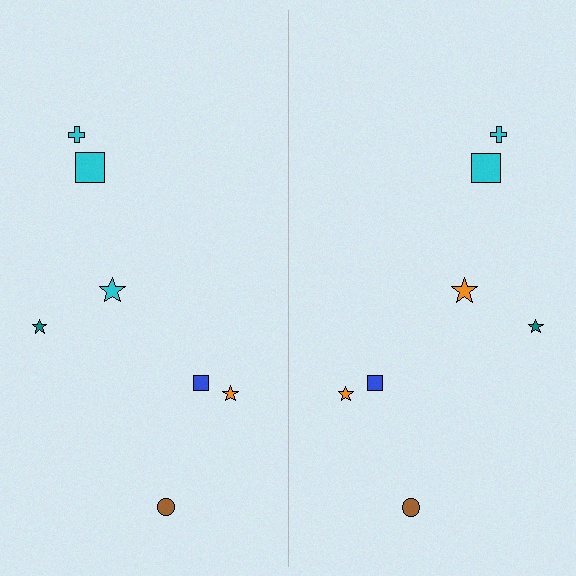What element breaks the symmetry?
The orange star on the right side breaks the symmetry — its mirror counterpart is cyan.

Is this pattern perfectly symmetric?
No, the pattern is not perfectly symmetric. The orange star on the right side breaks the symmetry — its mirror counterpart is cyan.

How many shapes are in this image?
There are 14 shapes in this image.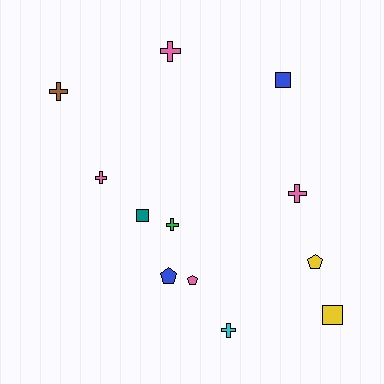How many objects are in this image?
There are 12 objects.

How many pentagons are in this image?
There are 3 pentagons.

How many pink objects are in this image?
There are 4 pink objects.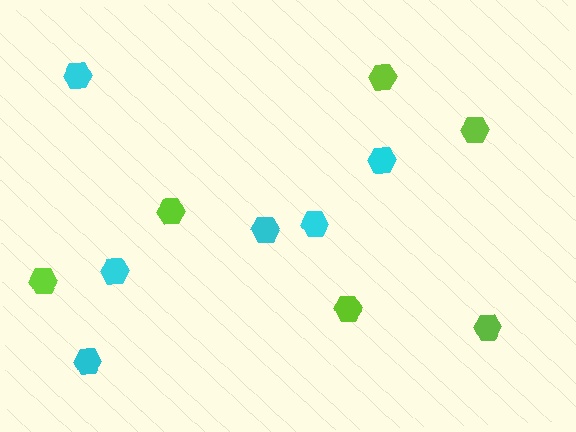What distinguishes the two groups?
There are 2 groups: one group of cyan hexagons (6) and one group of lime hexagons (6).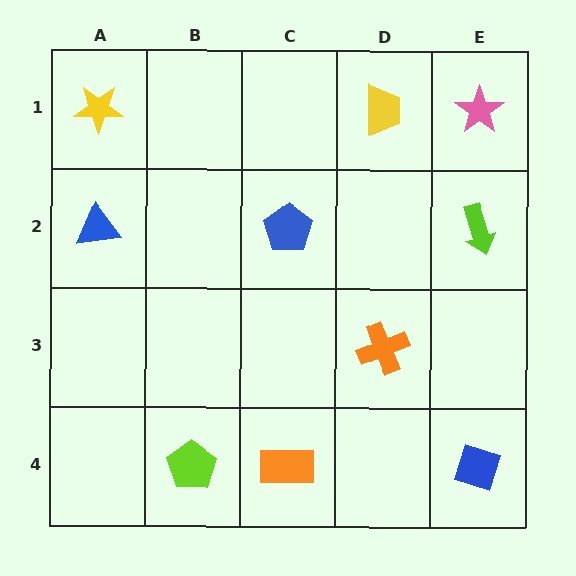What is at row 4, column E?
A blue diamond.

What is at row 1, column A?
A yellow star.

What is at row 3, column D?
An orange cross.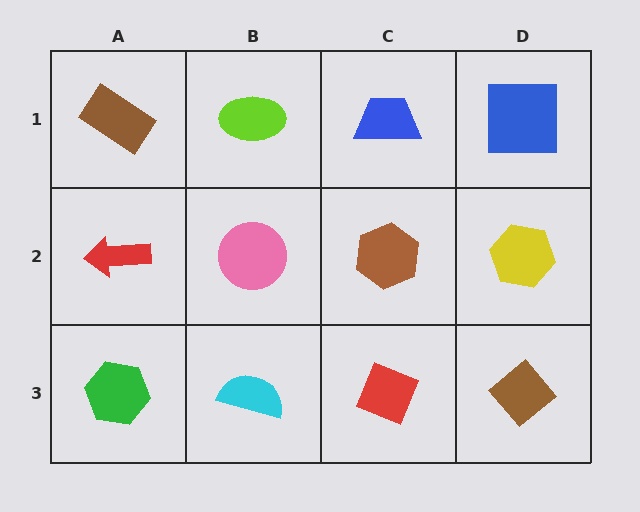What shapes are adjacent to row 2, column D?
A blue square (row 1, column D), a brown diamond (row 3, column D), a brown hexagon (row 2, column C).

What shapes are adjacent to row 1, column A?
A red arrow (row 2, column A), a lime ellipse (row 1, column B).